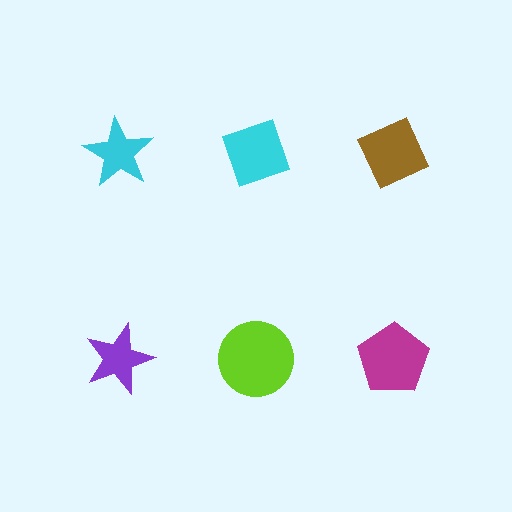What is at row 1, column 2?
A cyan diamond.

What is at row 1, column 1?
A cyan star.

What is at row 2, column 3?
A magenta pentagon.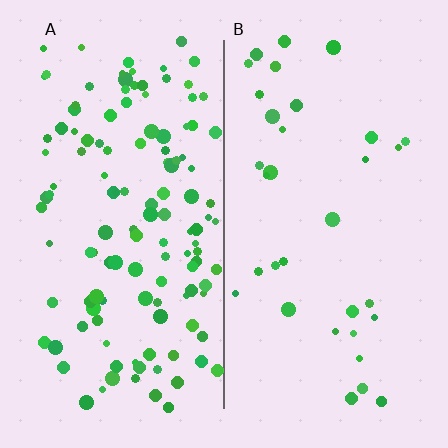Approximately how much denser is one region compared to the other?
Approximately 3.7× — region A over region B.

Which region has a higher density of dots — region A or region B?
A (the left).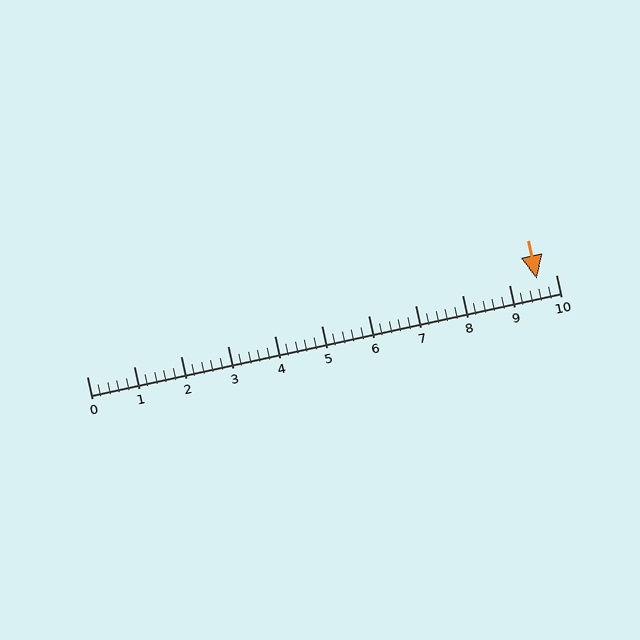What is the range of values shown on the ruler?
The ruler shows values from 0 to 10.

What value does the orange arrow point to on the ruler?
The orange arrow points to approximately 9.6.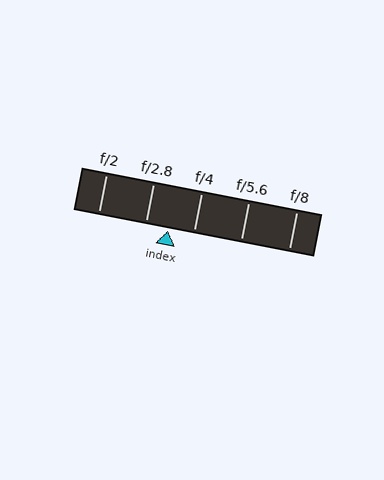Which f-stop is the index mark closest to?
The index mark is closest to f/2.8.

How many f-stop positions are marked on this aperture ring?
There are 5 f-stop positions marked.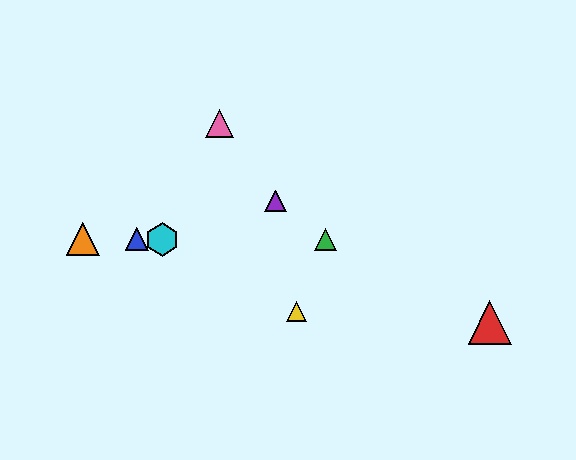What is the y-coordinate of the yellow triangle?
The yellow triangle is at y≈311.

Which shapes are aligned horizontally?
The blue triangle, the green triangle, the orange triangle, the cyan hexagon are aligned horizontally.